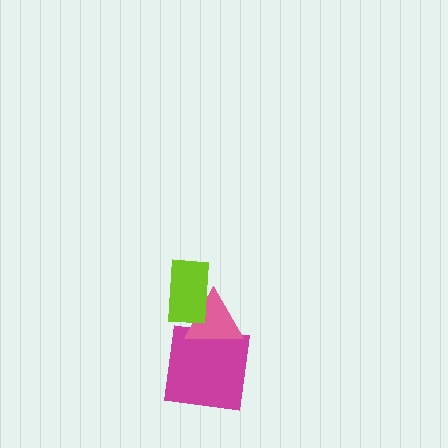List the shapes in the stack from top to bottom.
From top to bottom: the lime rectangle, the pink triangle, the magenta square.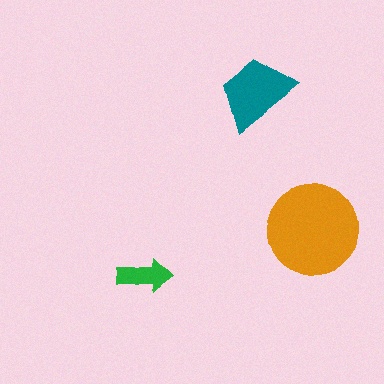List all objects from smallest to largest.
The green arrow, the teal trapezoid, the orange circle.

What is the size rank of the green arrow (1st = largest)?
3rd.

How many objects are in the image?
There are 3 objects in the image.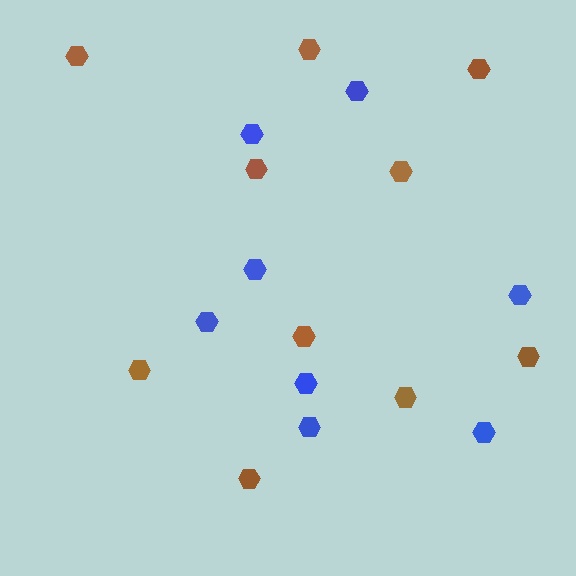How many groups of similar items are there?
There are 2 groups: one group of brown hexagons (10) and one group of blue hexagons (8).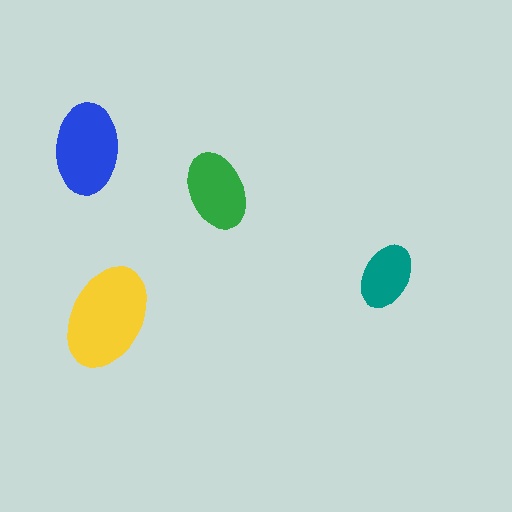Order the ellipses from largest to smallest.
the yellow one, the blue one, the green one, the teal one.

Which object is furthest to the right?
The teal ellipse is rightmost.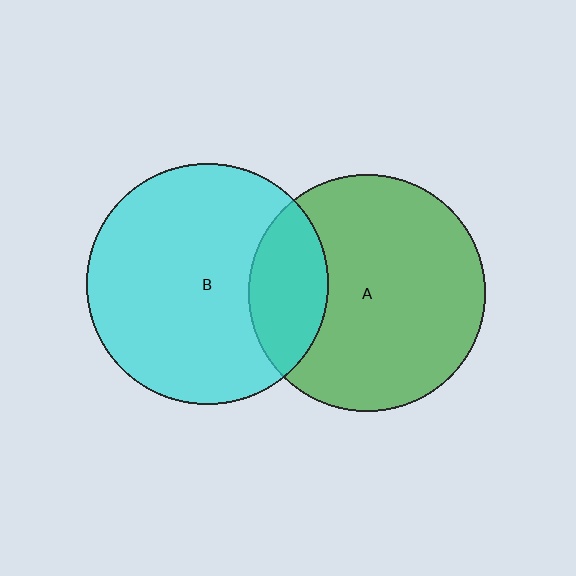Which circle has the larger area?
Circle B (cyan).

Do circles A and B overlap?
Yes.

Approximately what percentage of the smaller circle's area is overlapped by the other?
Approximately 20%.